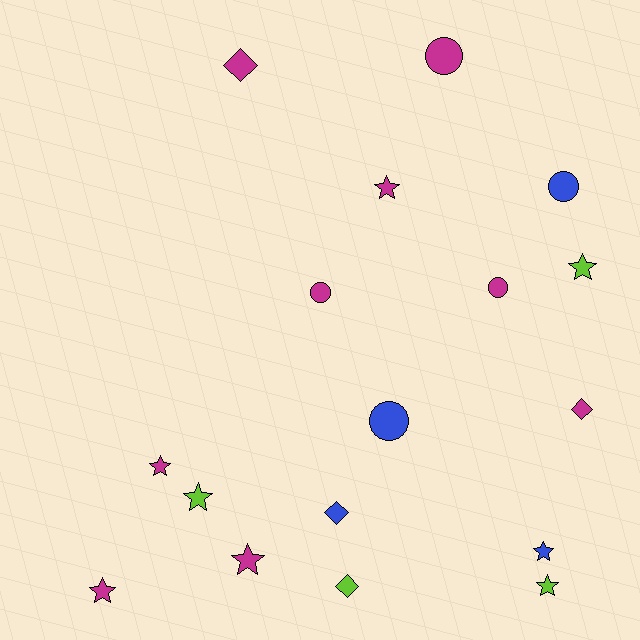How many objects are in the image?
There are 17 objects.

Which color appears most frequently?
Magenta, with 9 objects.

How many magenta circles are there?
There are 3 magenta circles.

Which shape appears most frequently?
Star, with 8 objects.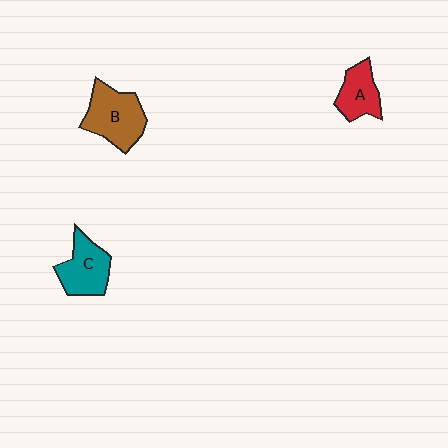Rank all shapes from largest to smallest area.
From largest to smallest: B (brown), C (teal), A (red).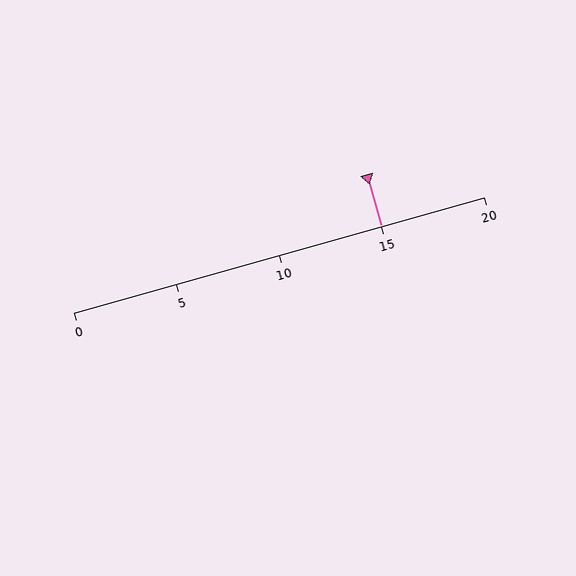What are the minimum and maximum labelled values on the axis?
The axis runs from 0 to 20.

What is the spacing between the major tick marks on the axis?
The major ticks are spaced 5 apart.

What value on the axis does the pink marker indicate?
The marker indicates approximately 15.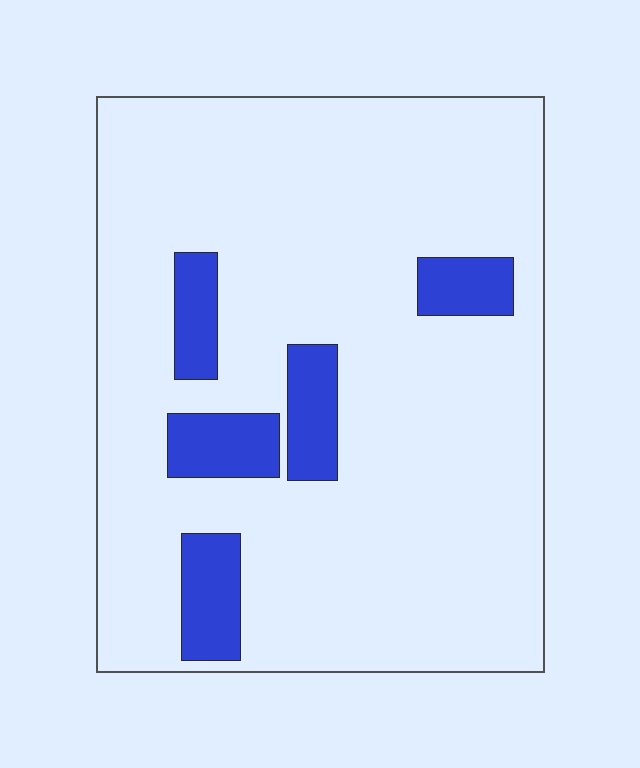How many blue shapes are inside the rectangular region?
5.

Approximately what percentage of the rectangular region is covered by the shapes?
Approximately 15%.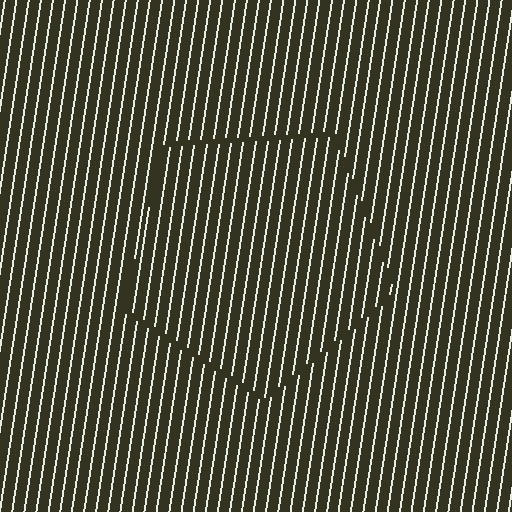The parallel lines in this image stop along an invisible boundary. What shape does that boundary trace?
An illusory pentagon. The interior of the shape contains the same grating, shifted by half a period — the contour is defined by the phase discontinuity where line-ends from the inner and outer gratings abut.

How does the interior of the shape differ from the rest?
The interior of the shape contains the same grating, shifted by half a period — the contour is defined by the phase discontinuity where line-ends from the inner and outer gratings abut.